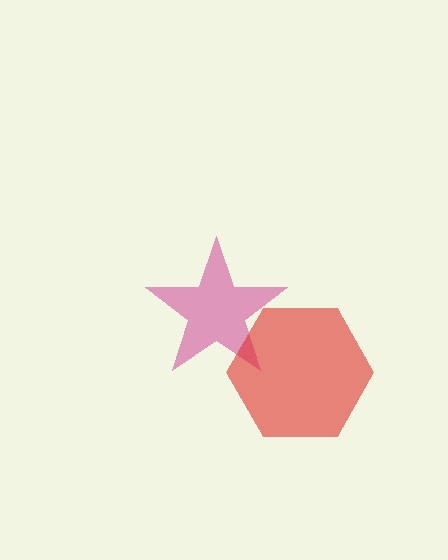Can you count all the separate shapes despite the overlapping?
Yes, there are 2 separate shapes.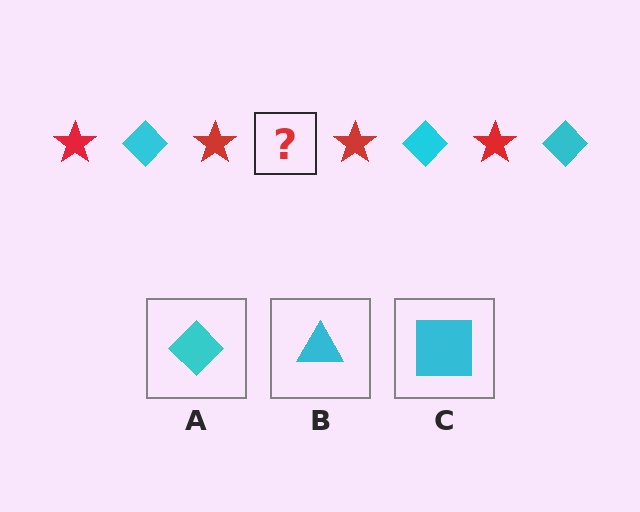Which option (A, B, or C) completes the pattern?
A.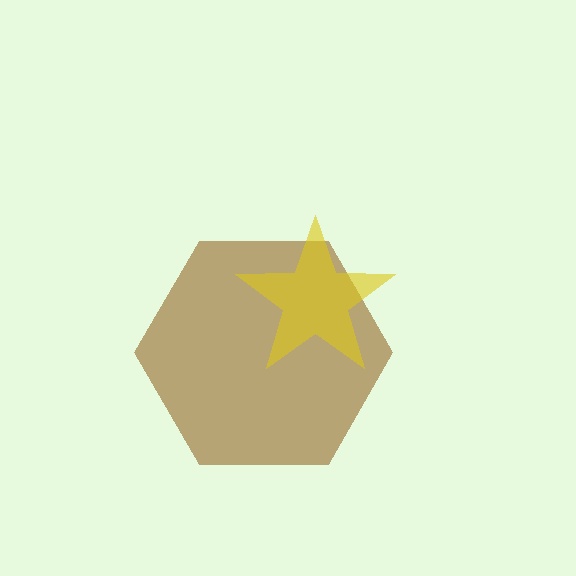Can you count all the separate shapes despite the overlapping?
Yes, there are 2 separate shapes.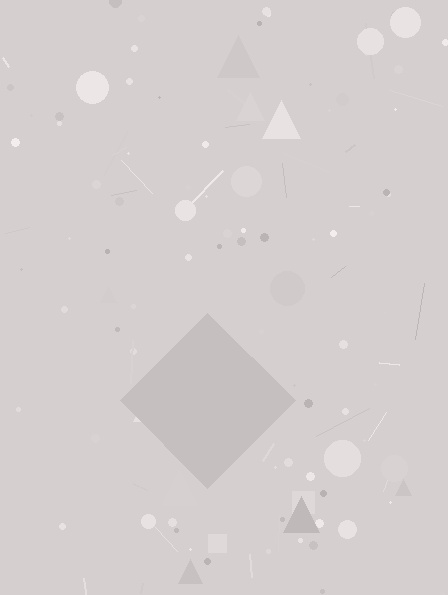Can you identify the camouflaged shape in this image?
The camouflaged shape is a diamond.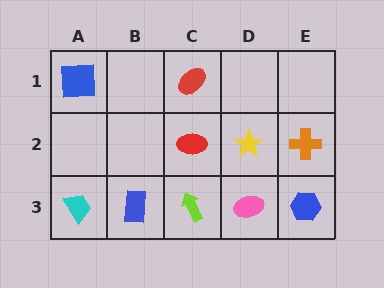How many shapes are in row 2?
3 shapes.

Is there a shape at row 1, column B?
No, that cell is empty.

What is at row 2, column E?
An orange cross.